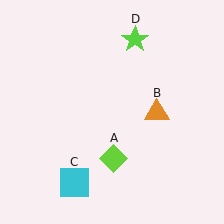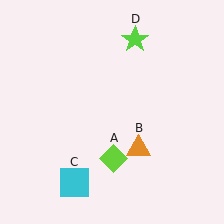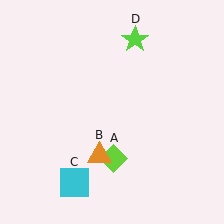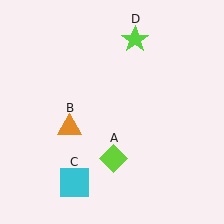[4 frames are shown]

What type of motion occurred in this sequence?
The orange triangle (object B) rotated clockwise around the center of the scene.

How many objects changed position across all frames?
1 object changed position: orange triangle (object B).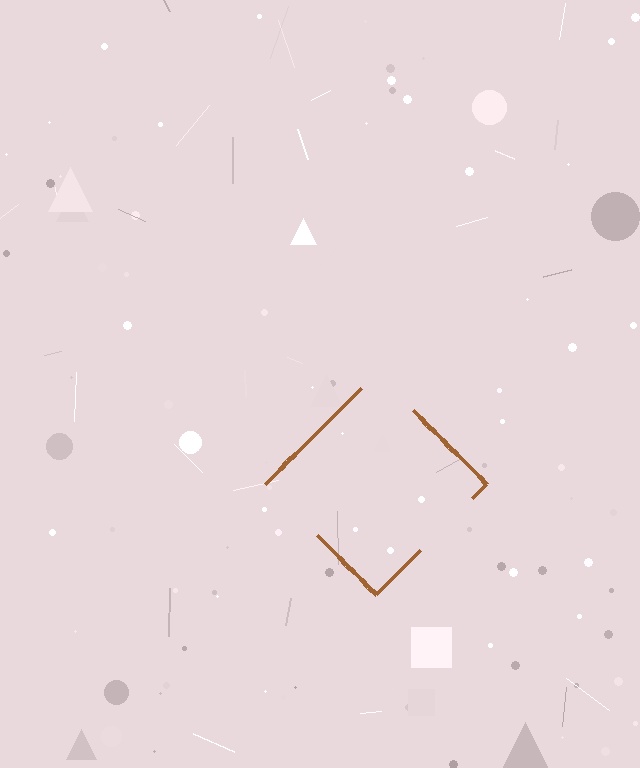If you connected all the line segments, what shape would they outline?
They would outline a diamond.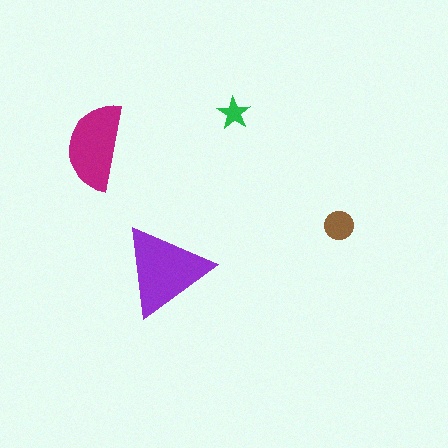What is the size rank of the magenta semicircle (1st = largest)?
2nd.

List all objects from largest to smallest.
The purple triangle, the magenta semicircle, the brown circle, the green star.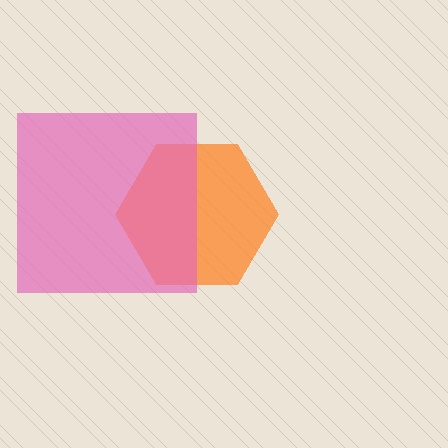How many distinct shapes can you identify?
There are 2 distinct shapes: an orange hexagon, a pink square.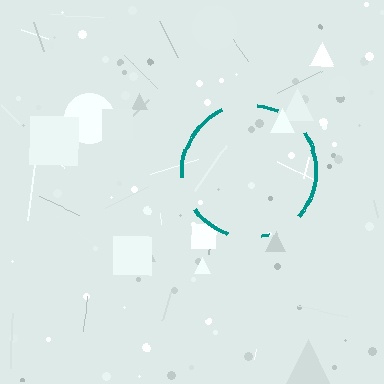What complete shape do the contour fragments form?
The contour fragments form a circle.